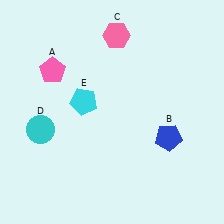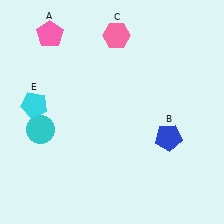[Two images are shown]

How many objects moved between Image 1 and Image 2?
2 objects moved between the two images.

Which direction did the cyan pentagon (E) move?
The cyan pentagon (E) moved left.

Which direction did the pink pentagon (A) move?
The pink pentagon (A) moved up.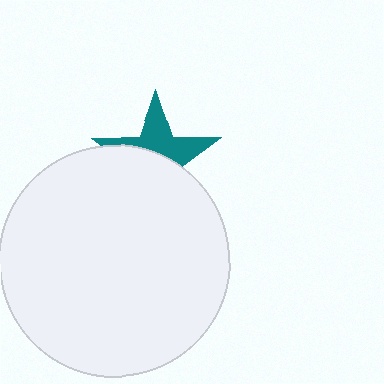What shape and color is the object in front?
The object in front is a white circle.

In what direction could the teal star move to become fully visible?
The teal star could move up. That would shift it out from behind the white circle entirely.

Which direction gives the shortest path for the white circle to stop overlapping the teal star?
Moving down gives the shortest separation.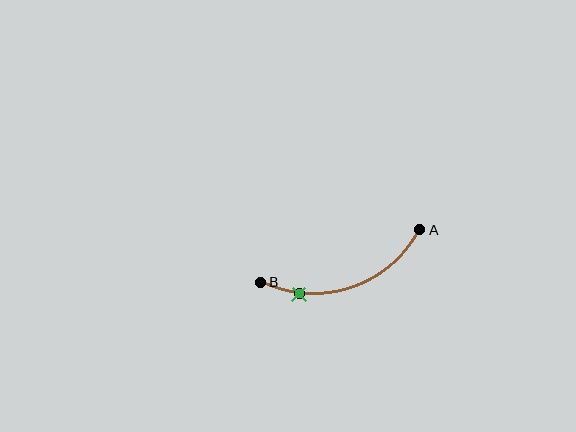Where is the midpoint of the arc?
The arc midpoint is the point on the curve farthest from the straight line joining A and B. It sits below that line.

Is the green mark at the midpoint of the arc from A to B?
No. The green mark lies on the arc but is closer to endpoint B. The arc midpoint would be at the point on the curve equidistant along the arc from both A and B.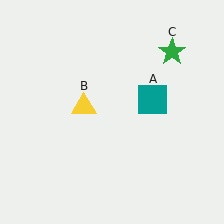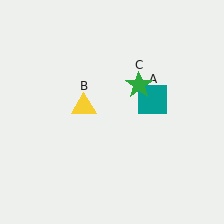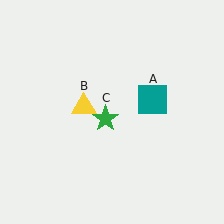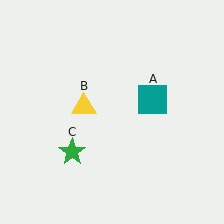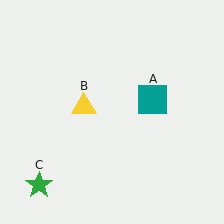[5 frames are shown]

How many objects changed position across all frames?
1 object changed position: green star (object C).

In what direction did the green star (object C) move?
The green star (object C) moved down and to the left.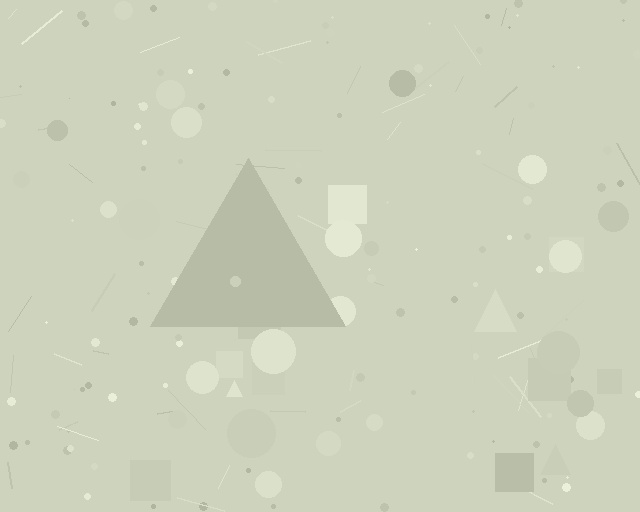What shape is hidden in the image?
A triangle is hidden in the image.